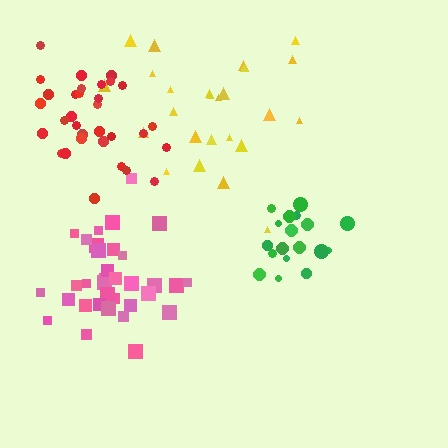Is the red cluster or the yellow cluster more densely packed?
Red.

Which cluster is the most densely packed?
Red.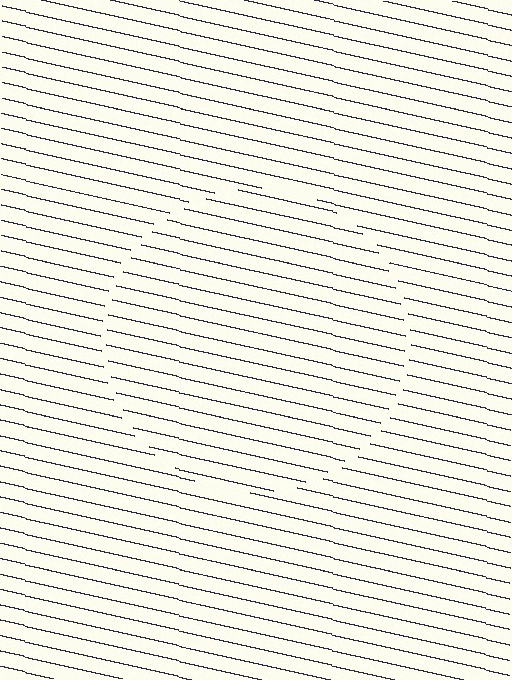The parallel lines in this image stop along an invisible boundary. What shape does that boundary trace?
An illusory circle. The interior of the shape contains the same grating, shifted by half a period — the contour is defined by the phase discontinuity where line-ends from the inner and outer gratings abut.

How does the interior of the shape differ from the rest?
The interior of the shape contains the same grating, shifted by half a period — the contour is defined by the phase discontinuity where line-ends from the inner and outer gratings abut.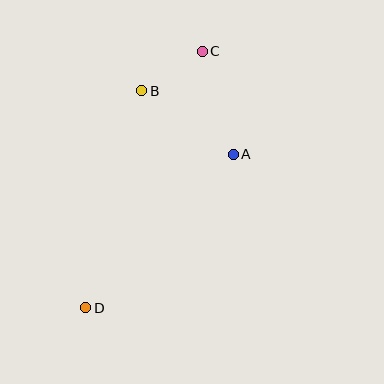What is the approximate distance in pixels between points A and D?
The distance between A and D is approximately 213 pixels.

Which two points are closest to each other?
Points B and C are closest to each other.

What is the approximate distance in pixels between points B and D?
The distance between B and D is approximately 224 pixels.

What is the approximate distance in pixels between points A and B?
The distance between A and B is approximately 111 pixels.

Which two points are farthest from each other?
Points C and D are farthest from each other.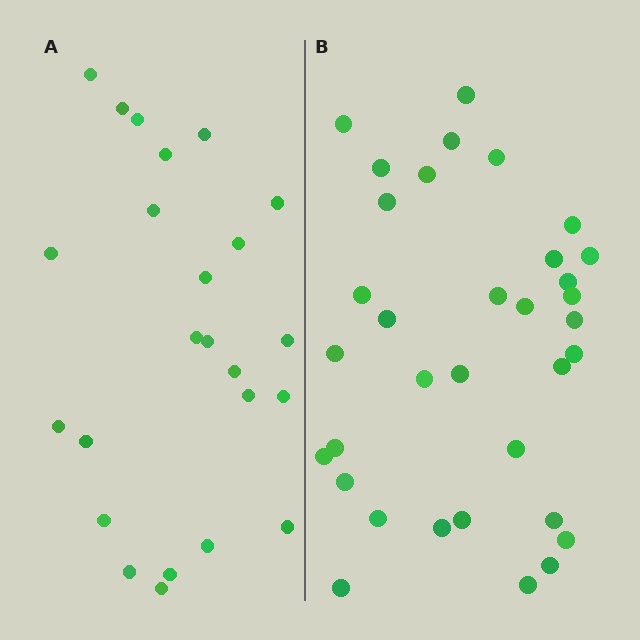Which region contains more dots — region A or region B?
Region B (the right region) has more dots.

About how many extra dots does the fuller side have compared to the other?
Region B has roughly 10 or so more dots than region A.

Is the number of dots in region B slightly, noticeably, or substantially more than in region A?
Region B has noticeably more, but not dramatically so. The ratio is roughly 1.4 to 1.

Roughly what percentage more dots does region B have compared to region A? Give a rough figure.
About 40% more.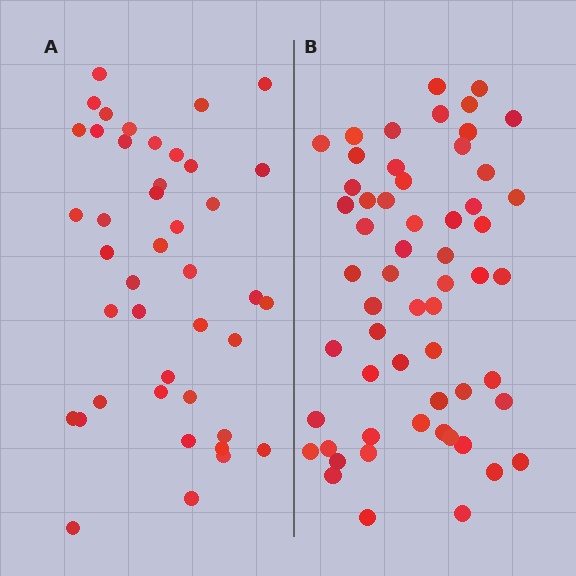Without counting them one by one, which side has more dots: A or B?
Region B (the right region) has more dots.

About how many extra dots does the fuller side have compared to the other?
Region B has approximately 15 more dots than region A.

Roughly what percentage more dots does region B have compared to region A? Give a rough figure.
About 40% more.